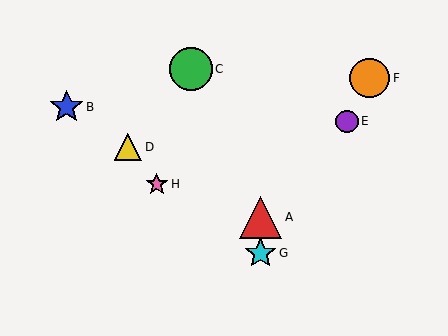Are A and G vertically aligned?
Yes, both are at x≈260.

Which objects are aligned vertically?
Objects A, G are aligned vertically.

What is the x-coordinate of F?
Object F is at x≈370.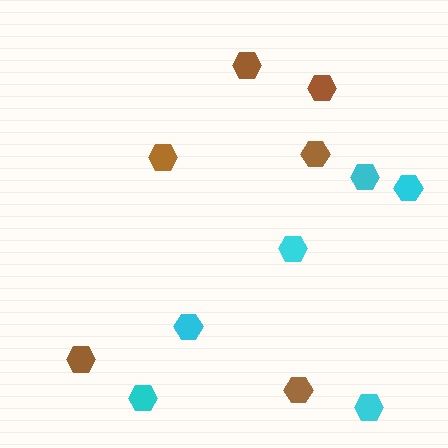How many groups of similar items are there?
There are 2 groups: one group of brown hexagons (6) and one group of cyan hexagons (6).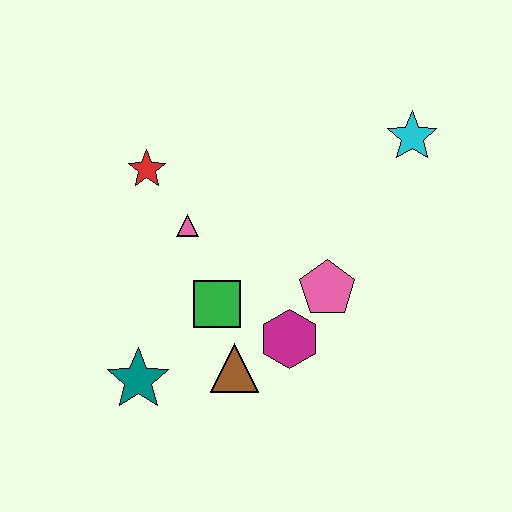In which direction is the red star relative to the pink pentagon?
The red star is to the left of the pink pentagon.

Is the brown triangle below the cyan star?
Yes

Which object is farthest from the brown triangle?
The cyan star is farthest from the brown triangle.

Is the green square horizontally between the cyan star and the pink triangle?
Yes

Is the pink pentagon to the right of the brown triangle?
Yes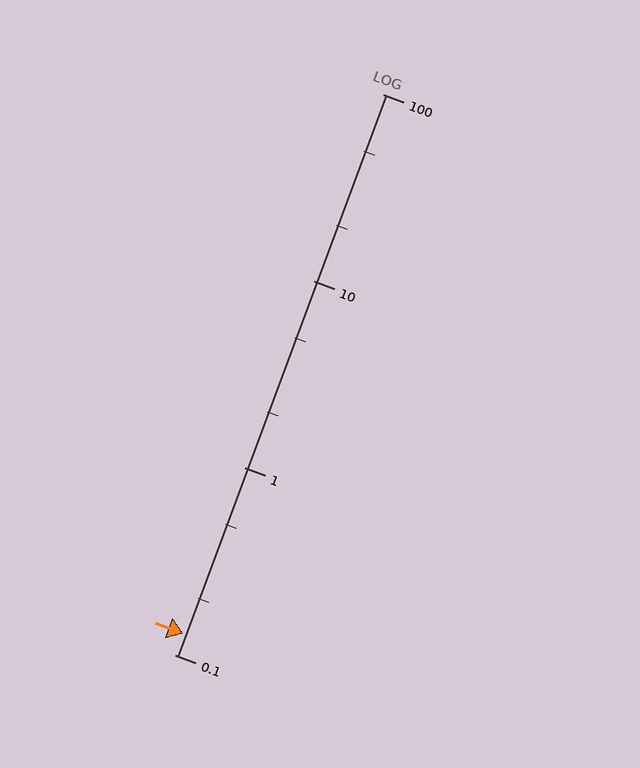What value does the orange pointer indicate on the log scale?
The pointer indicates approximately 0.13.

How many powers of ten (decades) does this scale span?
The scale spans 3 decades, from 0.1 to 100.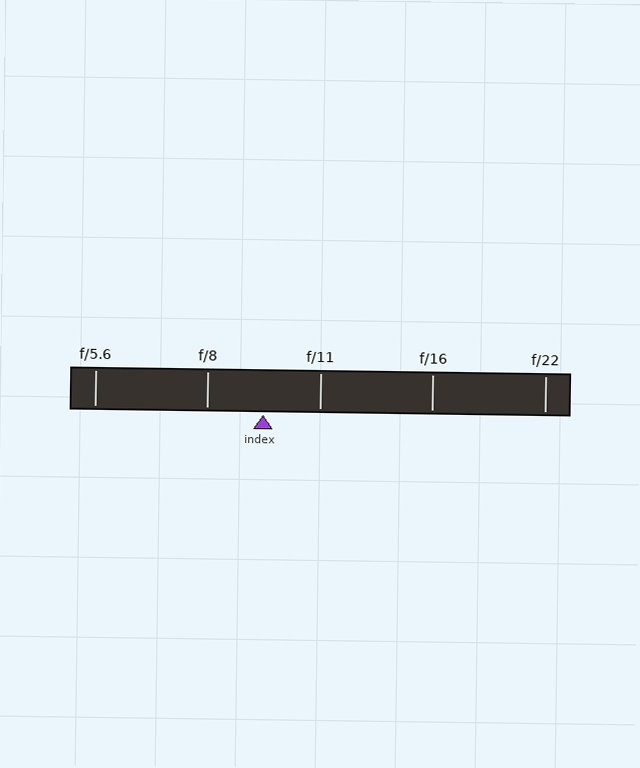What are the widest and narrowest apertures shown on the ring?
The widest aperture shown is f/5.6 and the narrowest is f/22.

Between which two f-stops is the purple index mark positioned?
The index mark is between f/8 and f/11.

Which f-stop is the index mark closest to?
The index mark is closest to f/8.